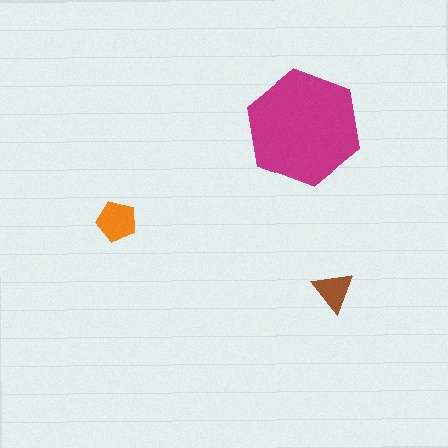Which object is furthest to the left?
The orange pentagon is leftmost.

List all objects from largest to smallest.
The magenta hexagon, the orange pentagon, the brown triangle.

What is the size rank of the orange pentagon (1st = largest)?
2nd.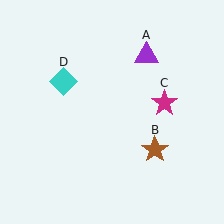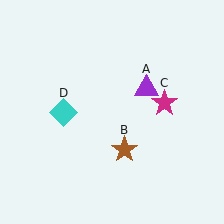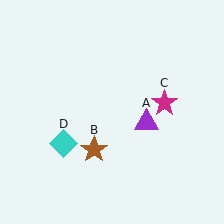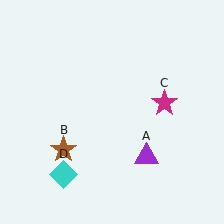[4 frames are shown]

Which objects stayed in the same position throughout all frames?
Magenta star (object C) remained stationary.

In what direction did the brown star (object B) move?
The brown star (object B) moved left.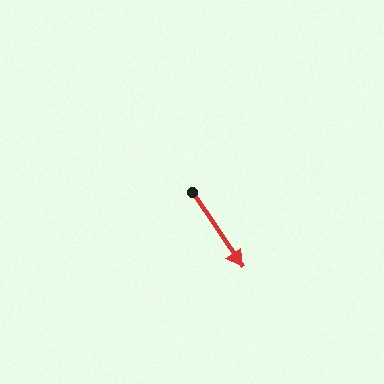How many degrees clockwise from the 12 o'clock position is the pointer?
Approximately 146 degrees.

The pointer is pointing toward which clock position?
Roughly 5 o'clock.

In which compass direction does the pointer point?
Southeast.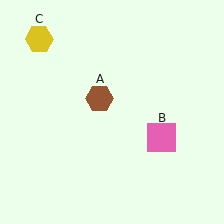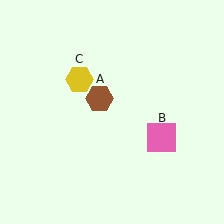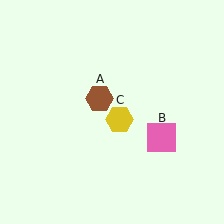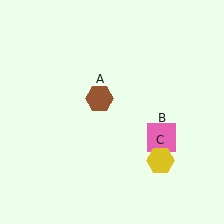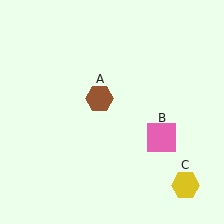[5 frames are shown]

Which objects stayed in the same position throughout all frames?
Brown hexagon (object A) and pink square (object B) remained stationary.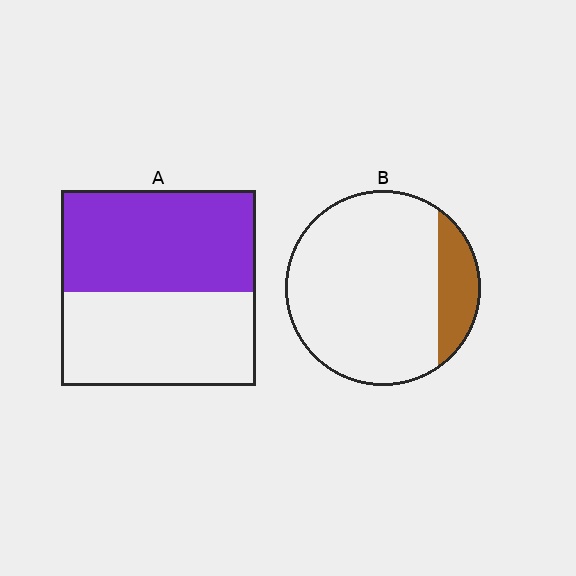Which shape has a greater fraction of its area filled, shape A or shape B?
Shape A.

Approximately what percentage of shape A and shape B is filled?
A is approximately 50% and B is approximately 15%.